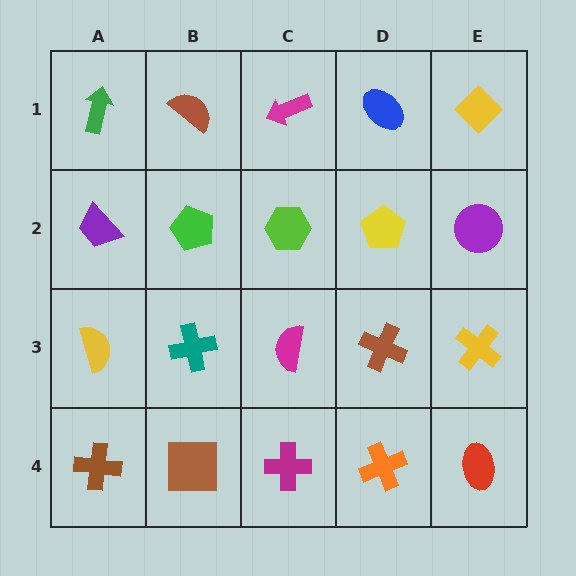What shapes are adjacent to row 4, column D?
A brown cross (row 3, column D), a magenta cross (row 4, column C), a red ellipse (row 4, column E).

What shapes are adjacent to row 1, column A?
A purple trapezoid (row 2, column A), a brown semicircle (row 1, column B).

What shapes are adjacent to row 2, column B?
A brown semicircle (row 1, column B), a teal cross (row 3, column B), a purple trapezoid (row 2, column A), a lime hexagon (row 2, column C).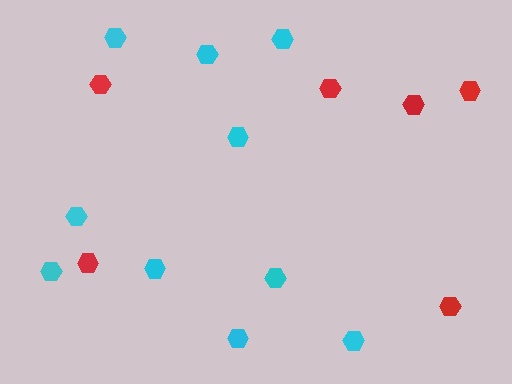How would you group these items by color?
There are 2 groups: one group of cyan hexagons (10) and one group of red hexagons (6).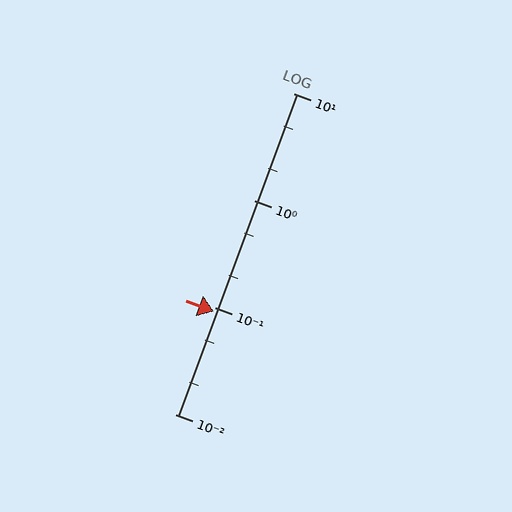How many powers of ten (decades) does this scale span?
The scale spans 3 decades, from 0.01 to 10.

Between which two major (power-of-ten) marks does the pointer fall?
The pointer is between 0.01 and 0.1.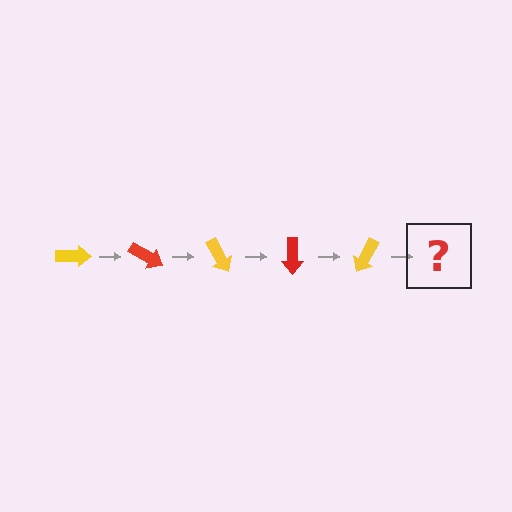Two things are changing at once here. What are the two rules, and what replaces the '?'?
The two rules are that it rotates 30 degrees each step and the color cycles through yellow and red. The '?' should be a red arrow, rotated 150 degrees from the start.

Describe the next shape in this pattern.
It should be a red arrow, rotated 150 degrees from the start.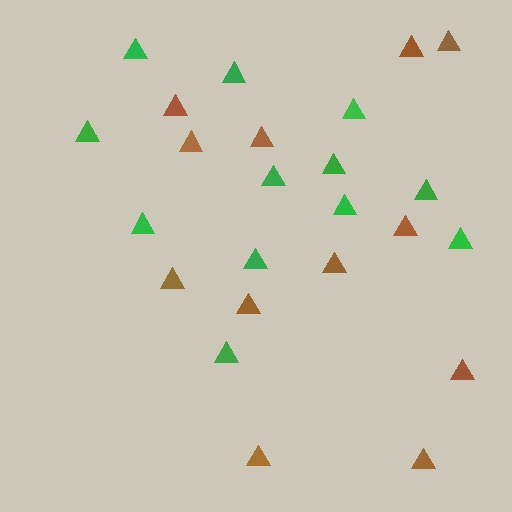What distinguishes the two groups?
There are 2 groups: one group of brown triangles (12) and one group of green triangles (12).